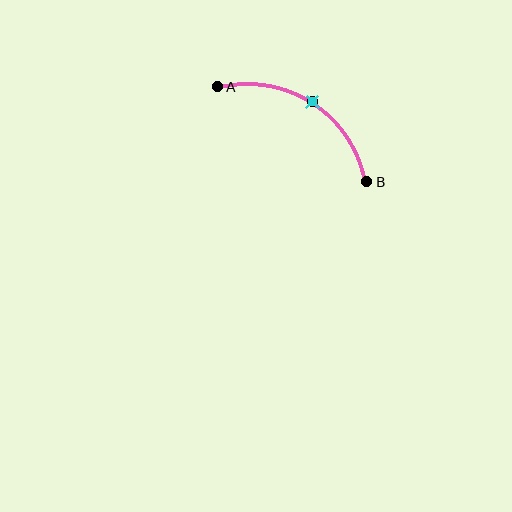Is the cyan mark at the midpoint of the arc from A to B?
Yes. The cyan mark lies on the arc at equal arc-length from both A and B — it is the arc midpoint.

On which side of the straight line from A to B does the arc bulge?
The arc bulges above the straight line connecting A and B.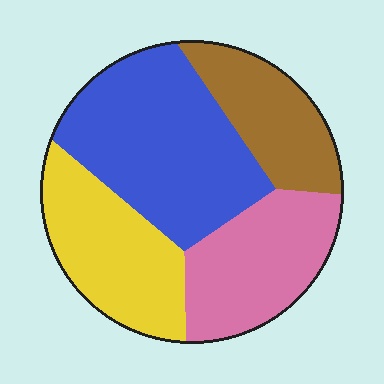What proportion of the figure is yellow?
Yellow takes up less than a quarter of the figure.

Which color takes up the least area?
Brown, at roughly 20%.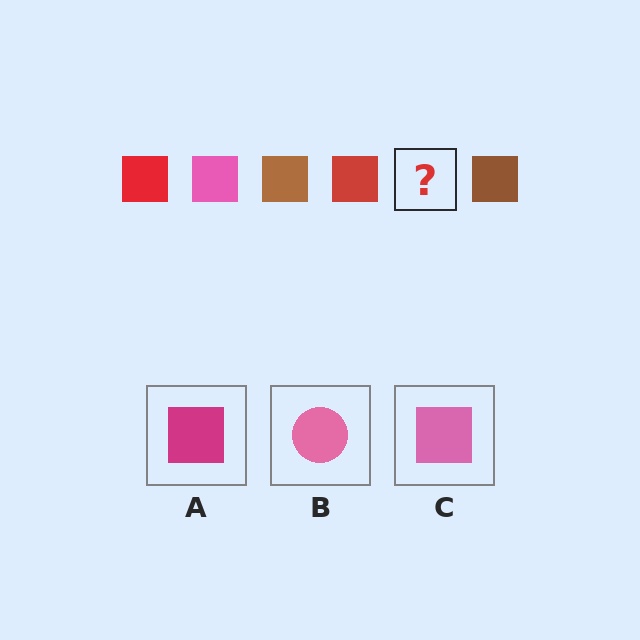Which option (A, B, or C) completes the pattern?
C.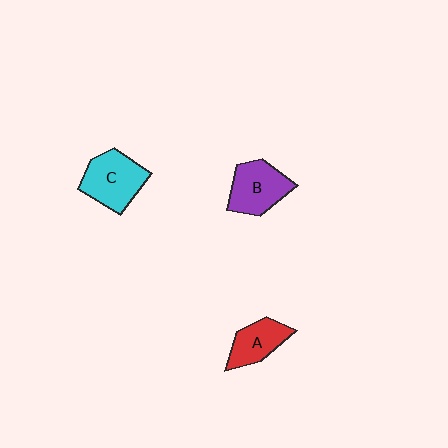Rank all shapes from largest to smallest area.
From largest to smallest: C (cyan), B (purple), A (red).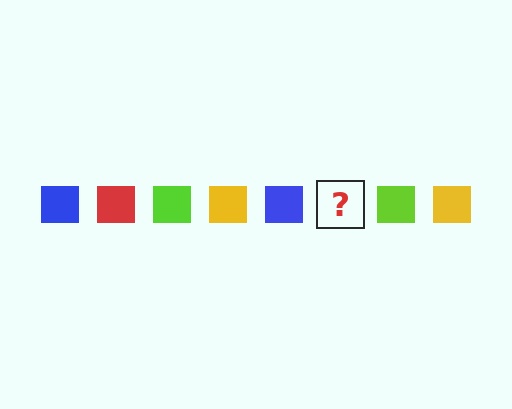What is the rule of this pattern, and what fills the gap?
The rule is that the pattern cycles through blue, red, lime, yellow squares. The gap should be filled with a red square.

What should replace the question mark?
The question mark should be replaced with a red square.